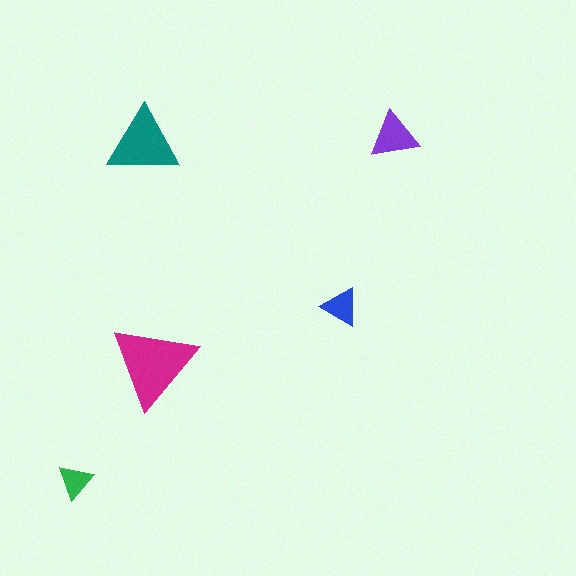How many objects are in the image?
There are 5 objects in the image.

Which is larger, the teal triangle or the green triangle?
The teal one.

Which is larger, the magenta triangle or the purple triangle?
The magenta one.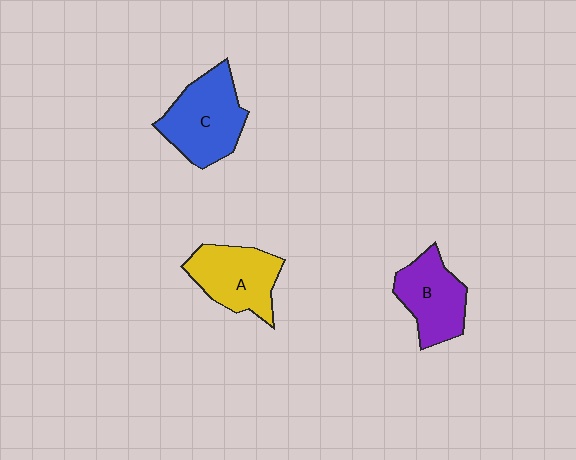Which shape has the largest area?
Shape C (blue).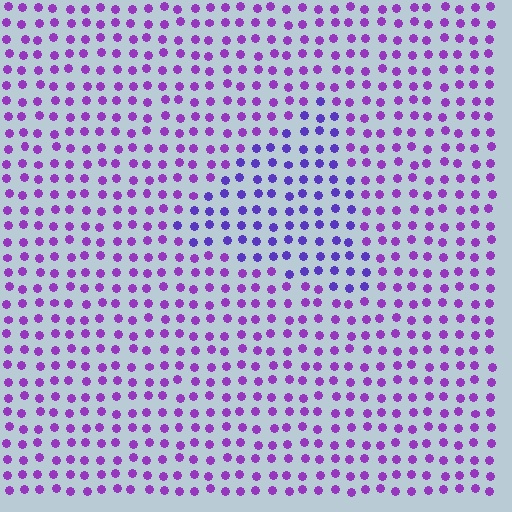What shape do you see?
I see a triangle.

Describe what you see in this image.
The image is filled with small purple elements in a uniform arrangement. A triangle-shaped region is visible where the elements are tinted to a slightly different hue, forming a subtle color boundary.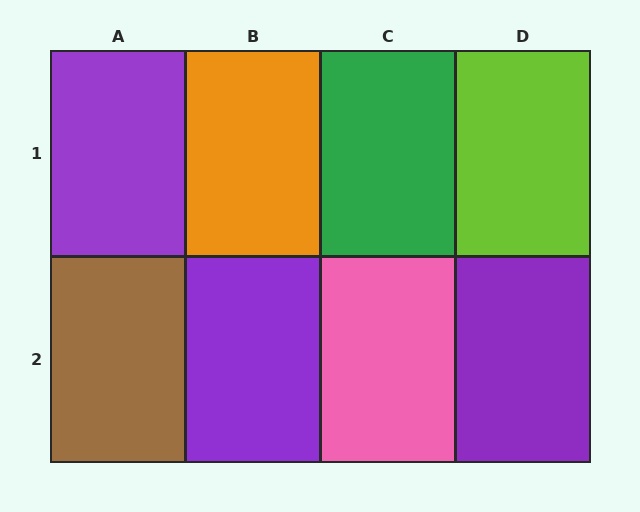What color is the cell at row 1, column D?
Lime.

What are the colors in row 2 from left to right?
Brown, purple, pink, purple.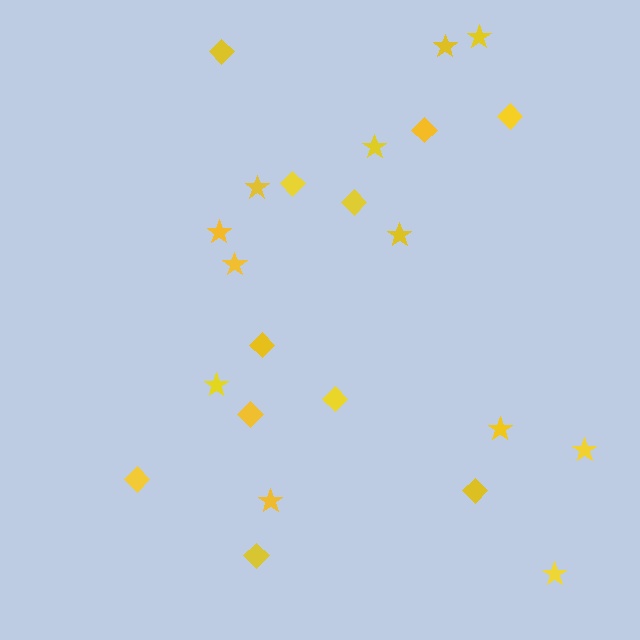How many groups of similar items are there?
There are 2 groups: one group of stars (12) and one group of diamonds (11).